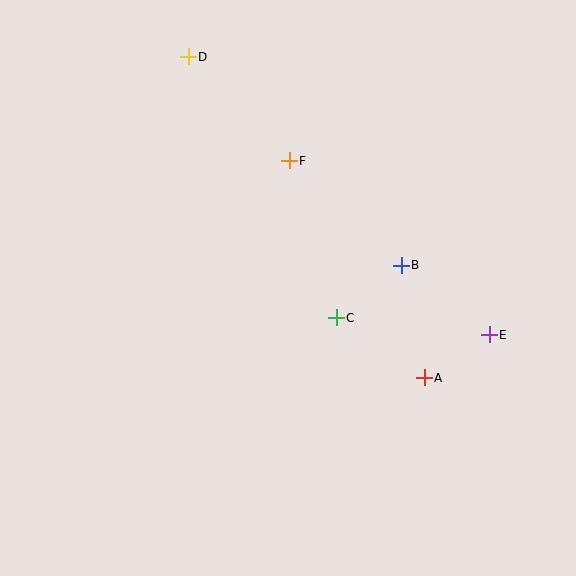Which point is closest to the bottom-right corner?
Point A is closest to the bottom-right corner.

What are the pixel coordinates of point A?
Point A is at (424, 378).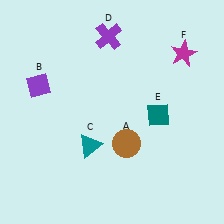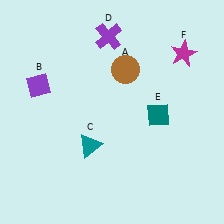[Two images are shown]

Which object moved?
The brown circle (A) moved up.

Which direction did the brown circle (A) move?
The brown circle (A) moved up.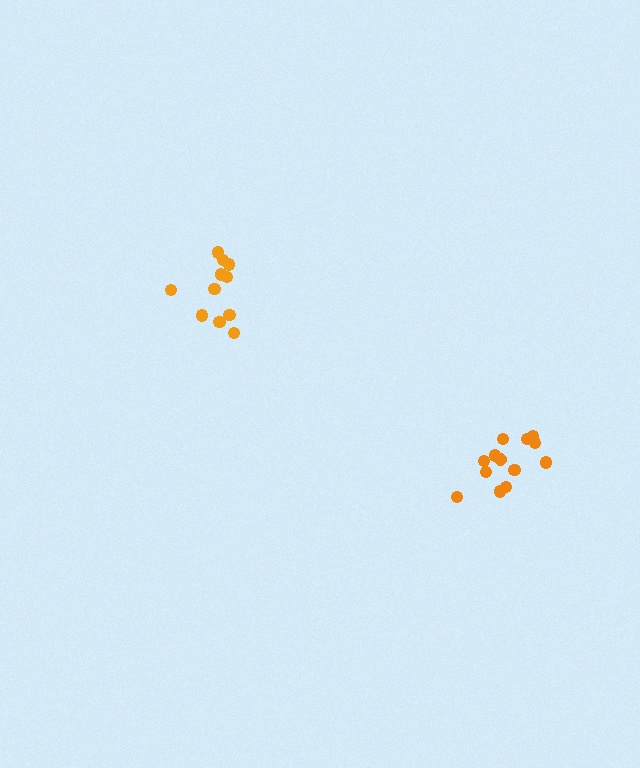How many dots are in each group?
Group 1: 11 dots, Group 2: 13 dots (24 total).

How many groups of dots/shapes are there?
There are 2 groups.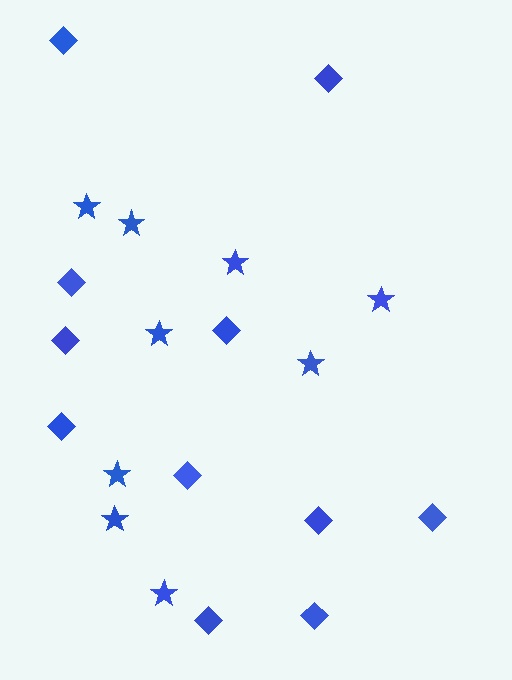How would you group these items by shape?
There are 2 groups: one group of diamonds (11) and one group of stars (9).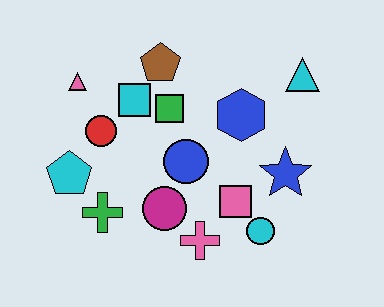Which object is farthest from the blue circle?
The cyan triangle is farthest from the blue circle.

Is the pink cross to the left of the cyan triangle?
Yes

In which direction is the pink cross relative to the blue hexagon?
The pink cross is below the blue hexagon.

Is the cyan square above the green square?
Yes